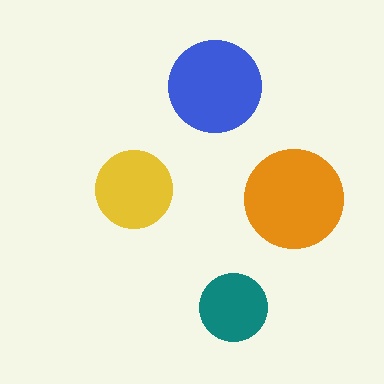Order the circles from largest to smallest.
the orange one, the blue one, the yellow one, the teal one.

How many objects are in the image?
There are 4 objects in the image.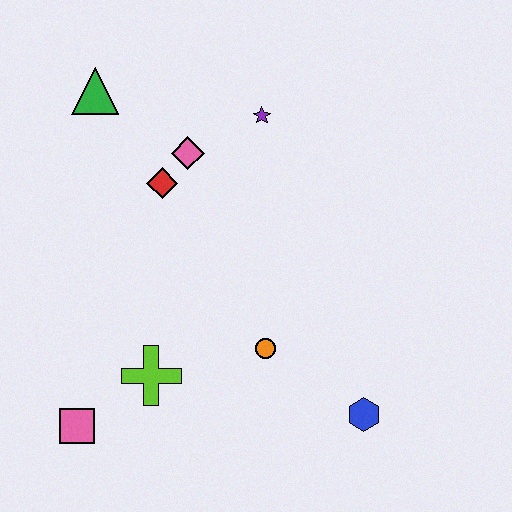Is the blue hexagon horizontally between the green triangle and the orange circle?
No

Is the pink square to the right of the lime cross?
No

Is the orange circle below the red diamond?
Yes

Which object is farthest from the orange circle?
The green triangle is farthest from the orange circle.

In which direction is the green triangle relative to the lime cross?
The green triangle is above the lime cross.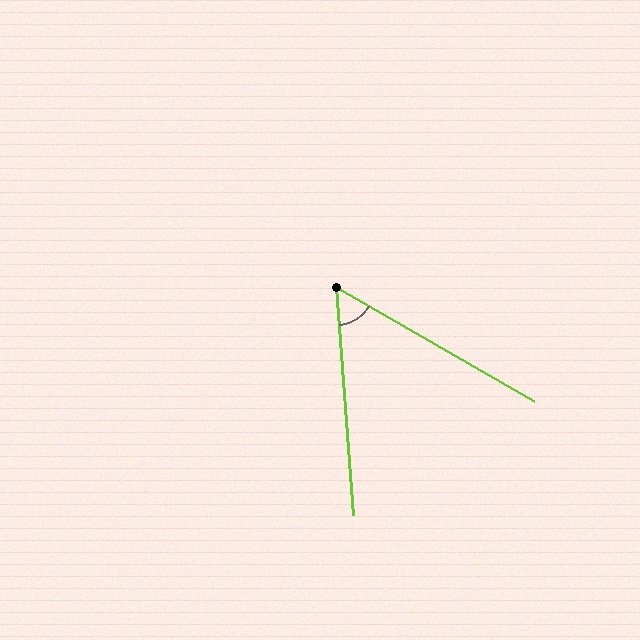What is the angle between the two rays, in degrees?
Approximately 56 degrees.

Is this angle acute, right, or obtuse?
It is acute.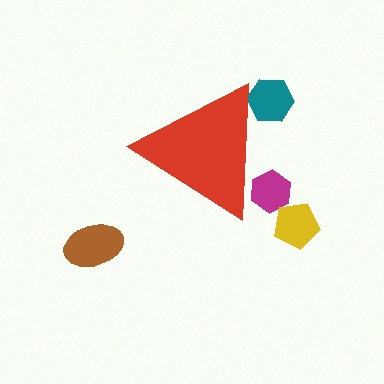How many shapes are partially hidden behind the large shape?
2 shapes are partially hidden.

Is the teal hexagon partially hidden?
Yes, the teal hexagon is partially hidden behind the red triangle.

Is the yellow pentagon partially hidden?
No, the yellow pentagon is fully visible.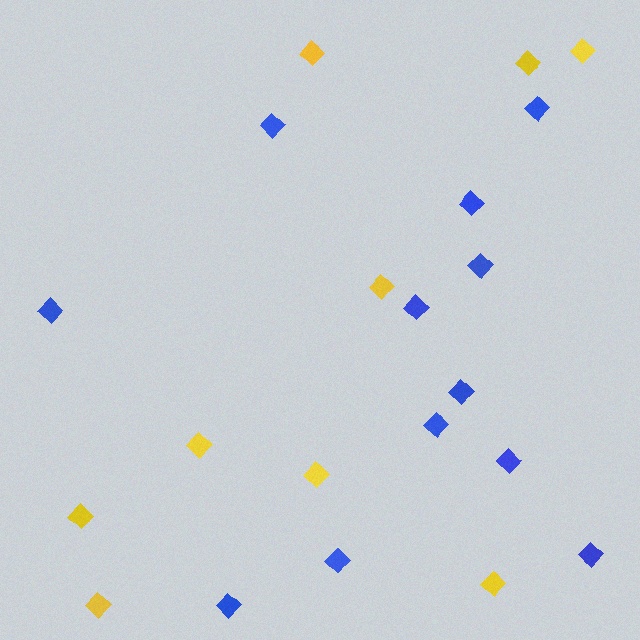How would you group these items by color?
There are 2 groups: one group of yellow diamonds (9) and one group of blue diamonds (12).